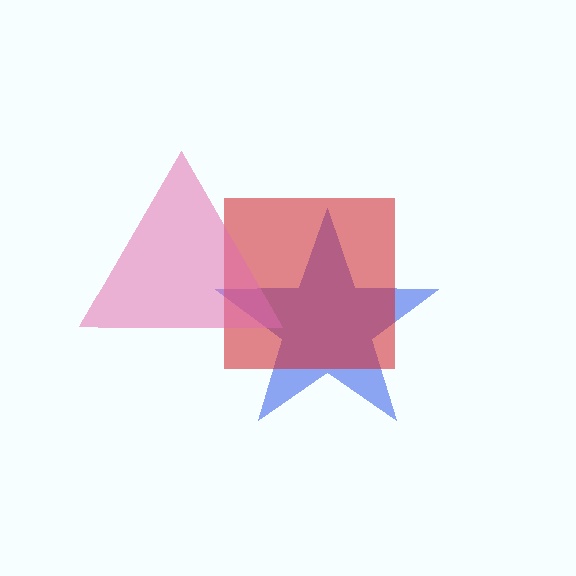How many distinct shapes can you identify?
There are 3 distinct shapes: a blue star, a red square, a pink triangle.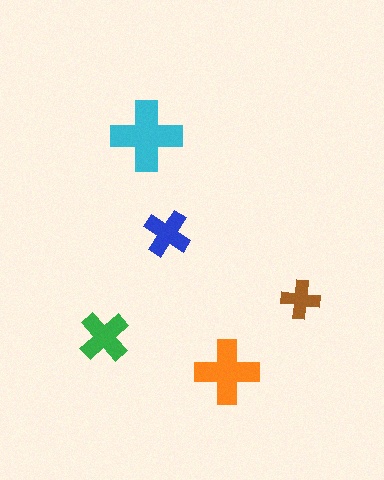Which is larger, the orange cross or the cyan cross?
The cyan one.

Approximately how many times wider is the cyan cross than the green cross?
About 1.5 times wider.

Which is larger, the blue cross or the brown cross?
The blue one.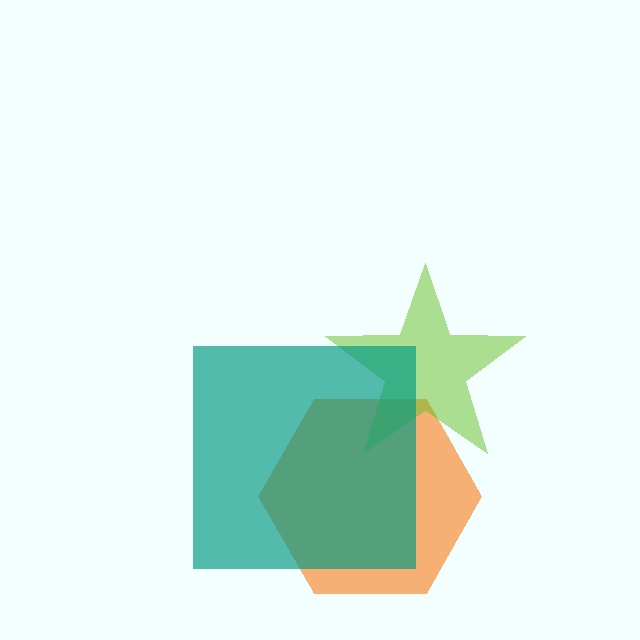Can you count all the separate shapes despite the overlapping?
Yes, there are 3 separate shapes.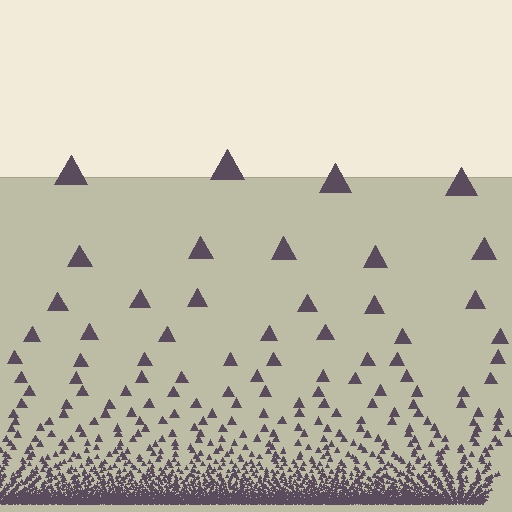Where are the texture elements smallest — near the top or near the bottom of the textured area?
Near the bottom.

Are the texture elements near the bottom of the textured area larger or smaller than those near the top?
Smaller. The gradient is inverted — elements near the bottom are smaller and denser.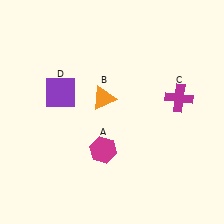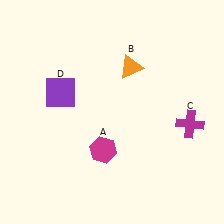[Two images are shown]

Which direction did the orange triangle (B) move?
The orange triangle (B) moved up.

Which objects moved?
The objects that moved are: the orange triangle (B), the magenta cross (C).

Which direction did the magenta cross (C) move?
The magenta cross (C) moved down.